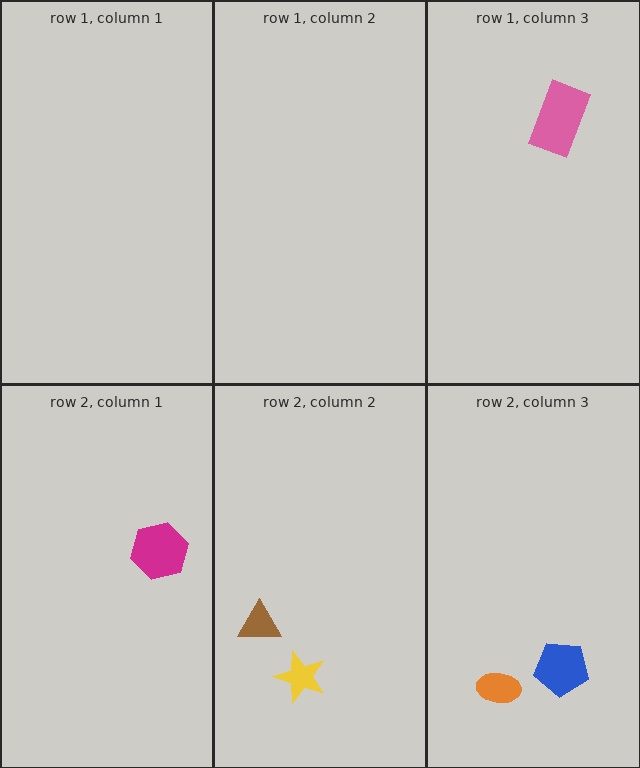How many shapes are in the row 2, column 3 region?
2.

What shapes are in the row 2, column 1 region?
The magenta hexagon.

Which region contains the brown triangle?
The row 2, column 2 region.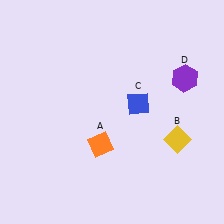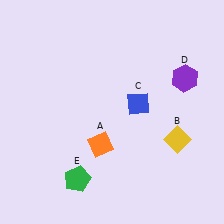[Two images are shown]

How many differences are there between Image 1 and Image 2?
There is 1 difference between the two images.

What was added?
A green pentagon (E) was added in Image 2.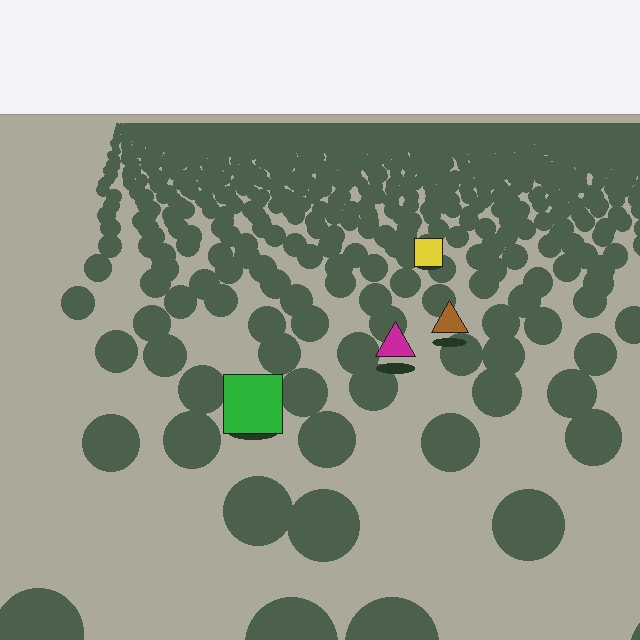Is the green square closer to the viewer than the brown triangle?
Yes. The green square is closer — you can tell from the texture gradient: the ground texture is coarser near it.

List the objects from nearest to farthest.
From nearest to farthest: the green square, the magenta triangle, the brown triangle, the yellow square.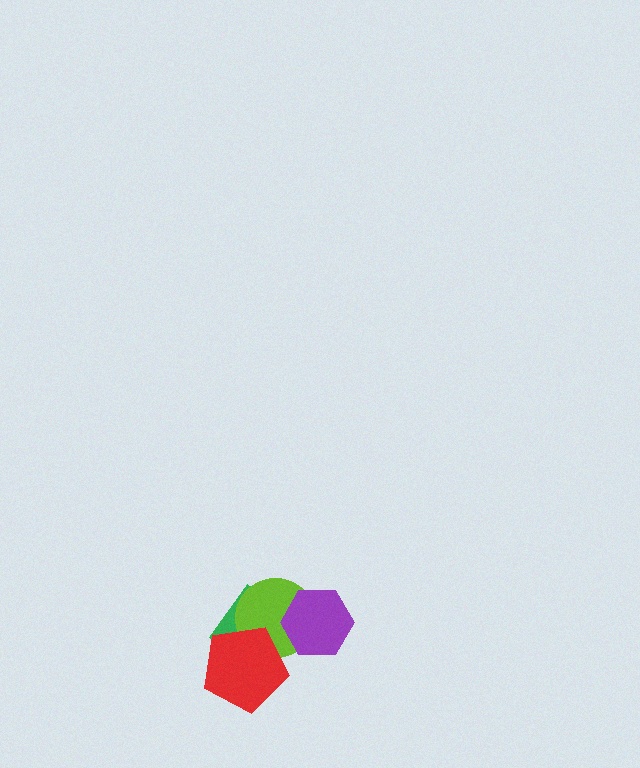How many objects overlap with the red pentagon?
2 objects overlap with the red pentagon.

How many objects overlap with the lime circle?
3 objects overlap with the lime circle.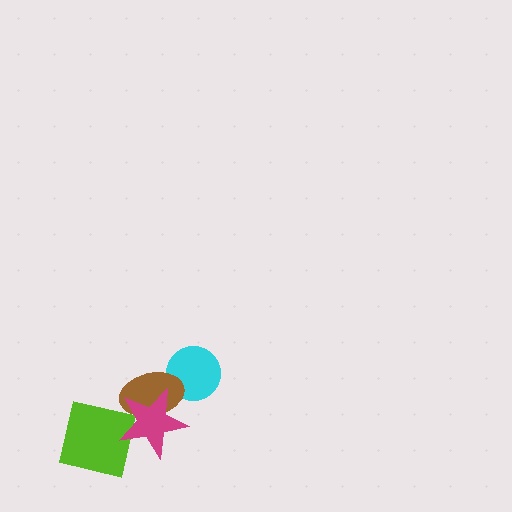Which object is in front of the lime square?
The magenta star is in front of the lime square.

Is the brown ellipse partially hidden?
Yes, it is partially covered by another shape.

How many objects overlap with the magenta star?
2 objects overlap with the magenta star.